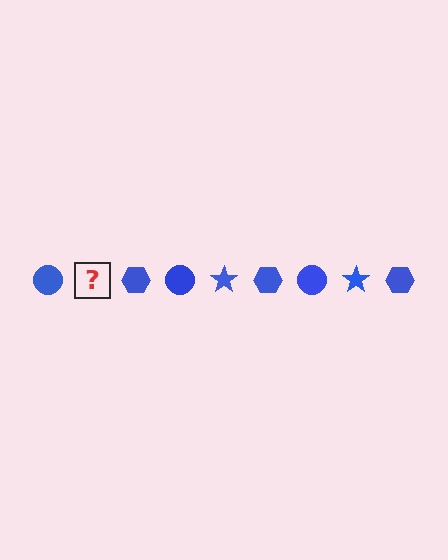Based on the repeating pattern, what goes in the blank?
The blank should be a blue star.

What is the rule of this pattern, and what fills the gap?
The rule is that the pattern cycles through circle, star, hexagon shapes in blue. The gap should be filled with a blue star.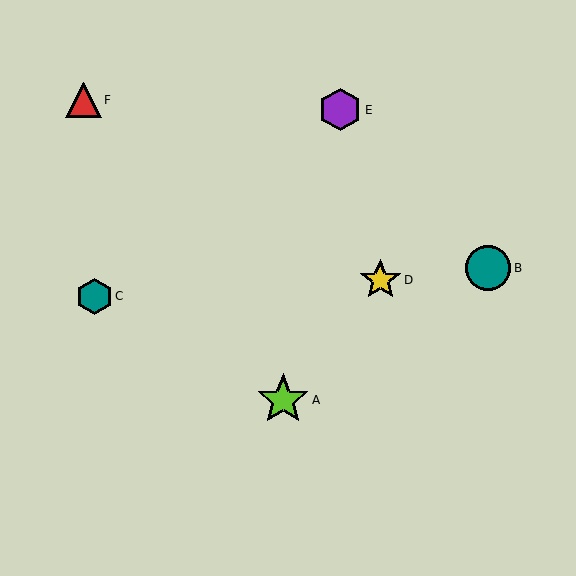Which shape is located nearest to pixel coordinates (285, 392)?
The lime star (labeled A) at (283, 400) is nearest to that location.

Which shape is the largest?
The lime star (labeled A) is the largest.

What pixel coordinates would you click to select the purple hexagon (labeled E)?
Click at (340, 110) to select the purple hexagon E.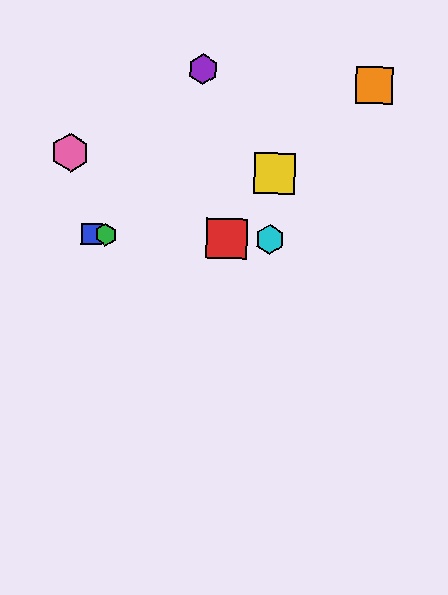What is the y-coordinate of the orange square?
The orange square is at y≈85.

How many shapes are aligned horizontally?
4 shapes (the red square, the blue square, the green hexagon, the cyan hexagon) are aligned horizontally.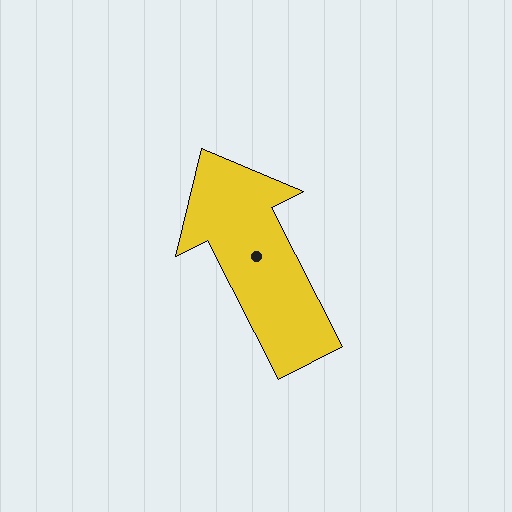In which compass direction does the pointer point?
Northwest.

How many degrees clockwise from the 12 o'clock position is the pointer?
Approximately 333 degrees.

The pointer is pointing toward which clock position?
Roughly 11 o'clock.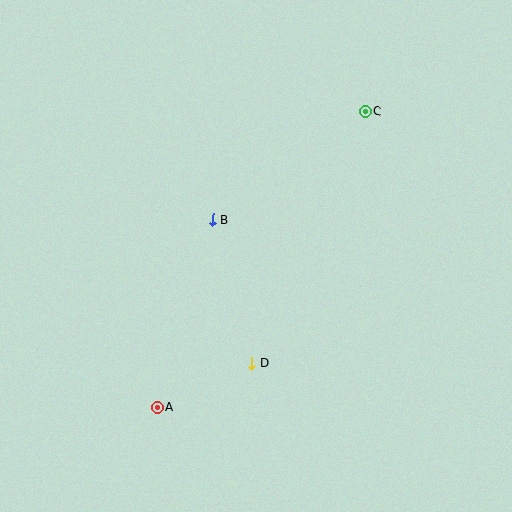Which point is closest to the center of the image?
Point B at (213, 220) is closest to the center.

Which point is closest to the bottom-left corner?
Point A is closest to the bottom-left corner.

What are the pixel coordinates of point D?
Point D is at (252, 363).